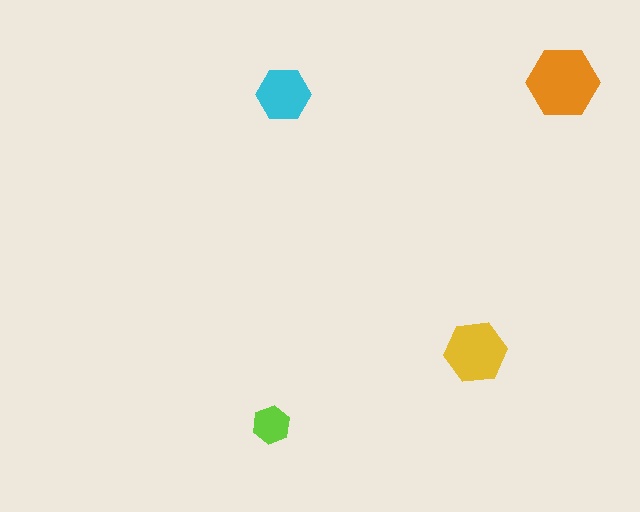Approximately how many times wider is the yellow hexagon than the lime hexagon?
About 1.5 times wider.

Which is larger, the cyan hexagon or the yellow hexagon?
The yellow one.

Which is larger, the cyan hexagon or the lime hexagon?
The cyan one.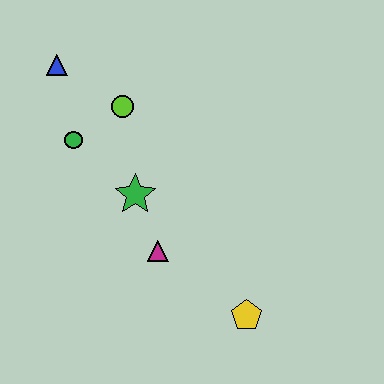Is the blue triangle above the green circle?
Yes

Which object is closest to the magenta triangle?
The green star is closest to the magenta triangle.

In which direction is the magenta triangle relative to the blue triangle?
The magenta triangle is below the blue triangle.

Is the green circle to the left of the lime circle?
Yes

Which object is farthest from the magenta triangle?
The blue triangle is farthest from the magenta triangle.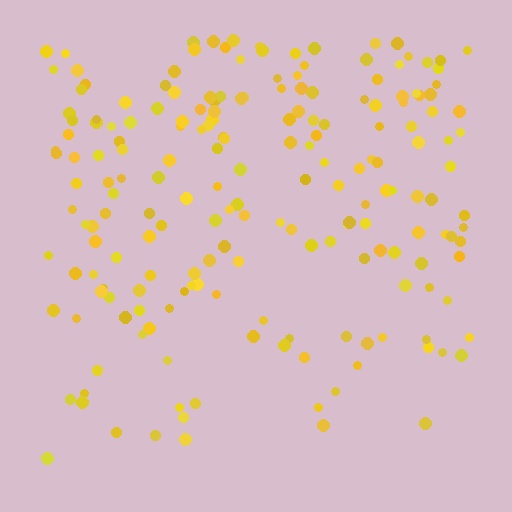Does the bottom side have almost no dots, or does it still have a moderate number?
Still a moderate number, just noticeably fewer than the top.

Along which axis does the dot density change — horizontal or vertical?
Vertical.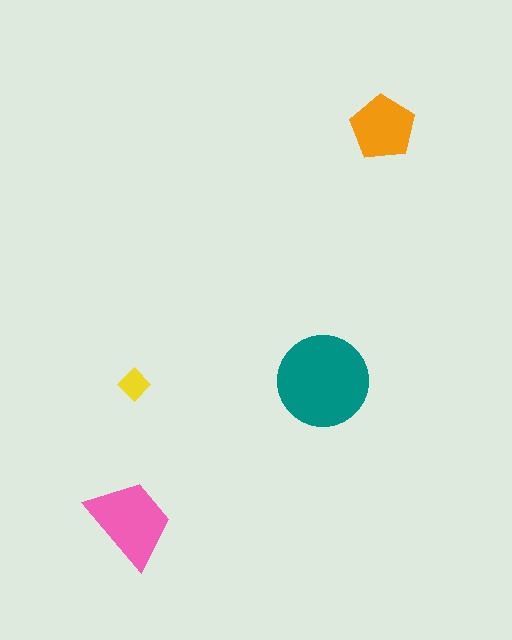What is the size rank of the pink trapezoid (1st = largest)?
2nd.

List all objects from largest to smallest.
The teal circle, the pink trapezoid, the orange pentagon, the yellow diamond.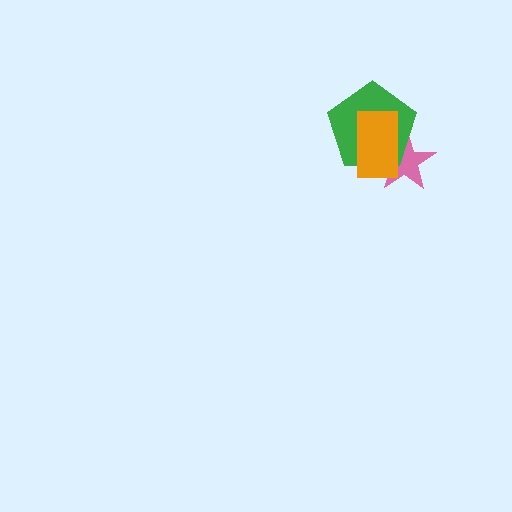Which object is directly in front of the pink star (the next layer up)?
The green pentagon is directly in front of the pink star.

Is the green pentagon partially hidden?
Yes, it is partially covered by another shape.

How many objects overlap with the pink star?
2 objects overlap with the pink star.